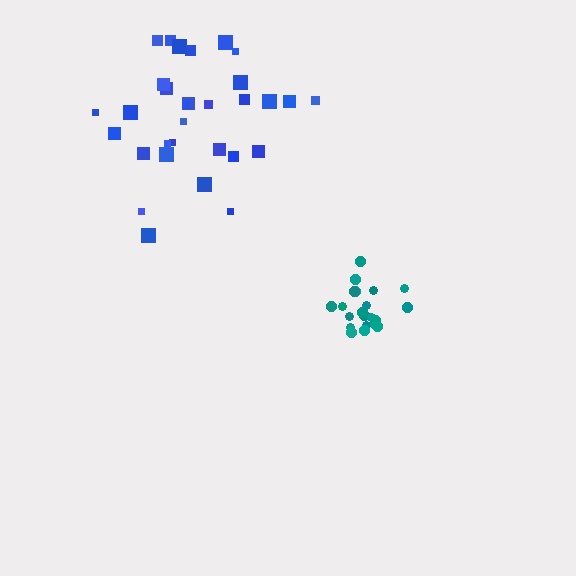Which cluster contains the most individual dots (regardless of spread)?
Blue (31).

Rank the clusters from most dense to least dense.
teal, blue.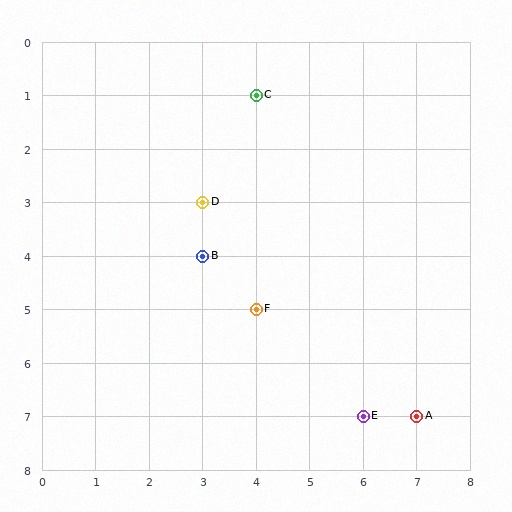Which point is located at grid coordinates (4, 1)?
Point C is at (4, 1).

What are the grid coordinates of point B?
Point B is at grid coordinates (3, 4).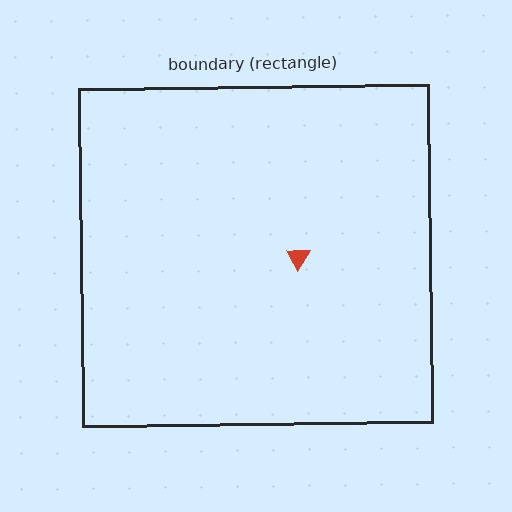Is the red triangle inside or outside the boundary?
Inside.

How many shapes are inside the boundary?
1 inside, 0 outside.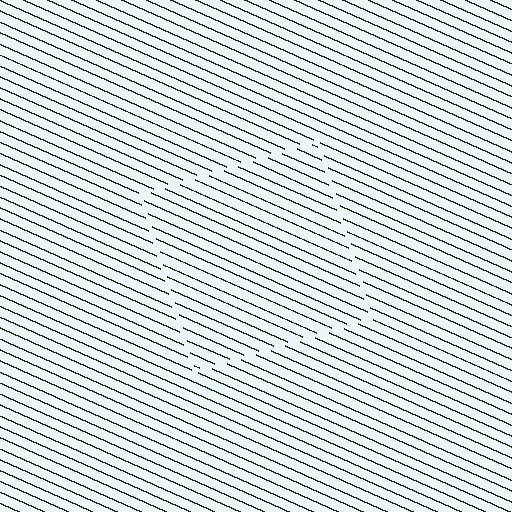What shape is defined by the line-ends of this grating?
An illusory square. The interior of the shape contains the same grating, shifted by half a period — the contour is defined by the phase discontinuity where line-ends from the inner and outer gratings abut.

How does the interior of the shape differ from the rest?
The interior of the shape contains the same grating, shifted by half a period — the contour is defined by the phase discontinuity where line-ends from the inner and outer gratings abut.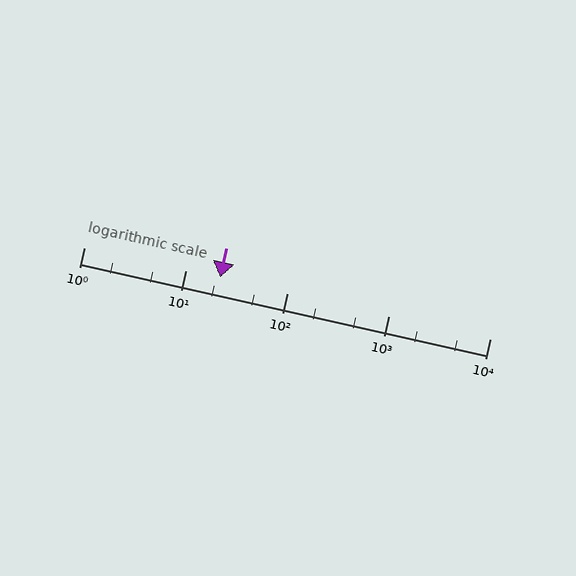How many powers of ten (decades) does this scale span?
The scale spans 4 decades, from 1 to 10000.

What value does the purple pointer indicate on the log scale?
The pointer indicates approximately 22.